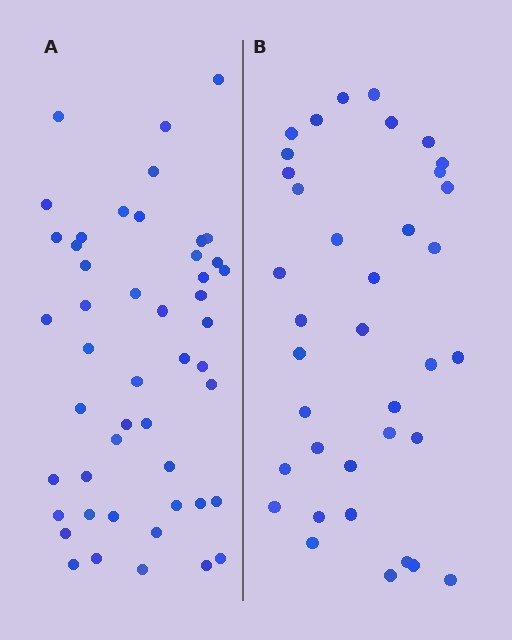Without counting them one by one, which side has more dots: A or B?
Region A (the left region) has more dots.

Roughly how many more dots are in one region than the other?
Region A has roughly 12 or so more dots than region B.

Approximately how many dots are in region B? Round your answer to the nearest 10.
About 40 dots. (The exact count is 37, which rounds to 40.)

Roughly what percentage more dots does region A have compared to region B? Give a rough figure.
About 30% more.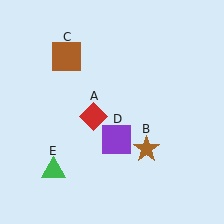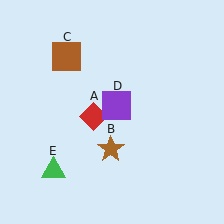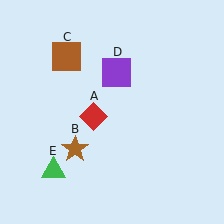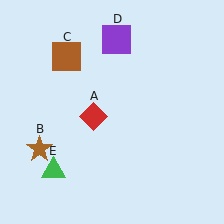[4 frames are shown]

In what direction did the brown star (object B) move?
The brown star (object B) moved left.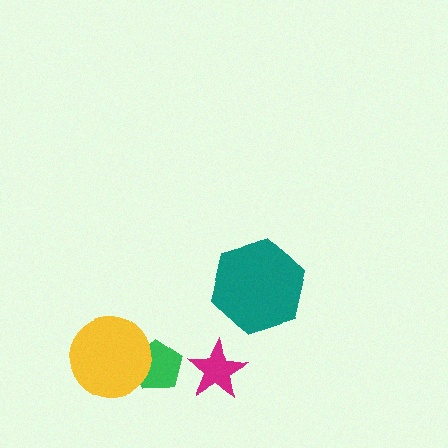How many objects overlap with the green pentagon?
1 object overlaps with the green pentagon.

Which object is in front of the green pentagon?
The yellow circle is in front of the green pentagon.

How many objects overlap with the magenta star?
0 objects overlap with the magenta star.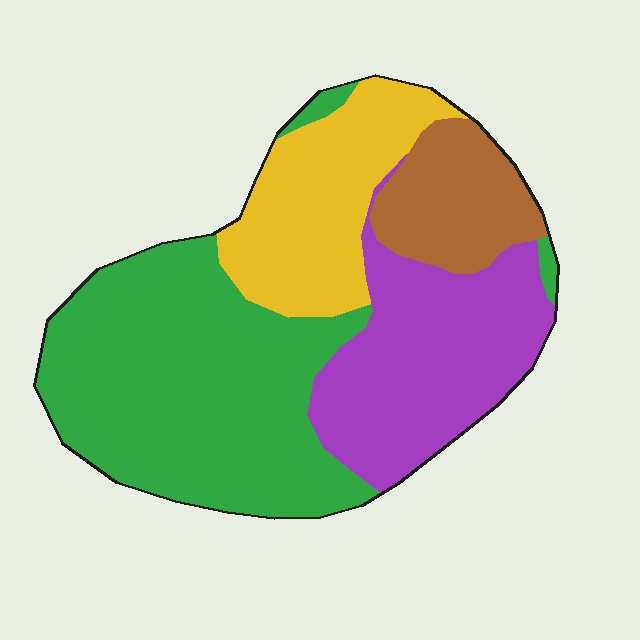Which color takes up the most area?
Green, at roughly 45%.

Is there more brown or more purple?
Purple.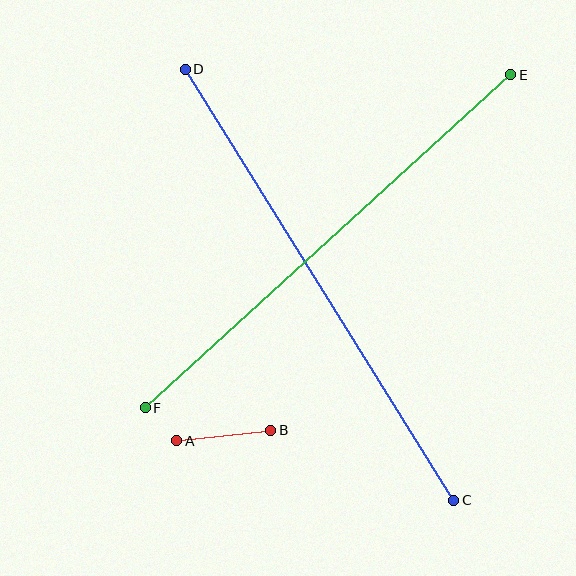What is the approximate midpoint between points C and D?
The midpoint is at approximately (319, 285) pixels.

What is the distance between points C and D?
The distance is approximately 508 pixels.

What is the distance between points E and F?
The distance is approximately 494 pixels.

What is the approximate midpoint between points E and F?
The midpoint is at approximately (328, 241) pixels.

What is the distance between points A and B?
The distance is approximately 95 pixels.